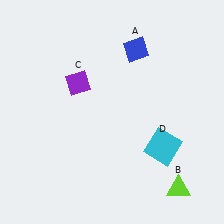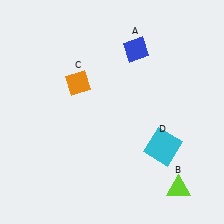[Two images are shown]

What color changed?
The diamond (C) changed from purple in Image 1 to orange in Image 2.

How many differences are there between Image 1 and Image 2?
There is 1 difference between the two images.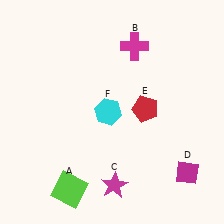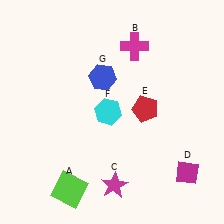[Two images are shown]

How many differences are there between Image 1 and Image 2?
There is 1 difference between the two images.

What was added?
A blue hexagon (G) was added in Image 2.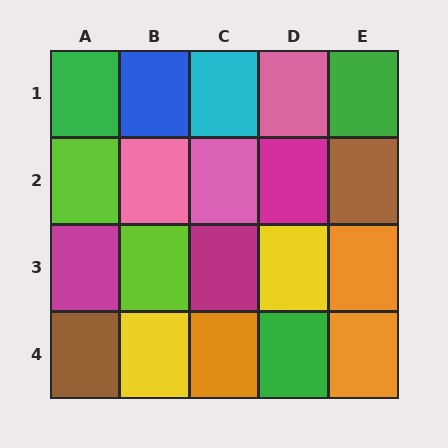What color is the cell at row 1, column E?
Green.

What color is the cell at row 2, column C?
Pink.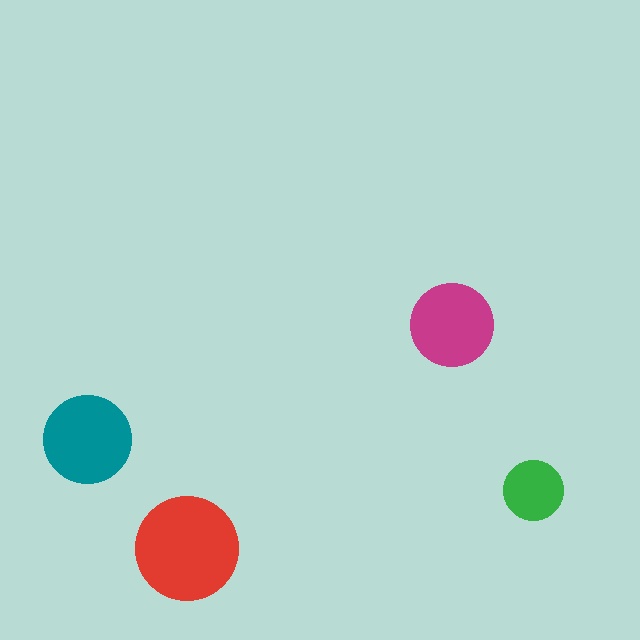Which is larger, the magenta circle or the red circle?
The red one.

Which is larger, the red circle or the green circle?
The red one.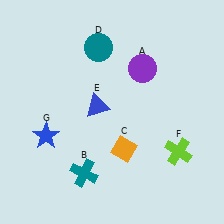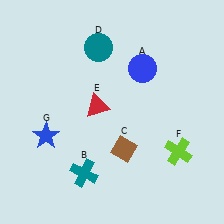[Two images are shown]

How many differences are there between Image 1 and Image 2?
There are 3 differences between the two images.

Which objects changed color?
A changed from purple to blue. C changed from orange to brown. E changed from blue to red.